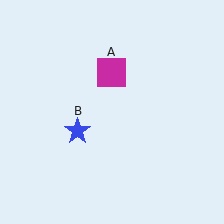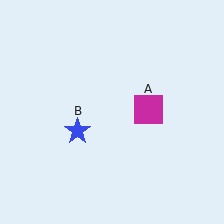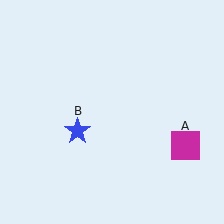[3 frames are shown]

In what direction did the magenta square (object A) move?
The magenta square (object A) moved down and to the right.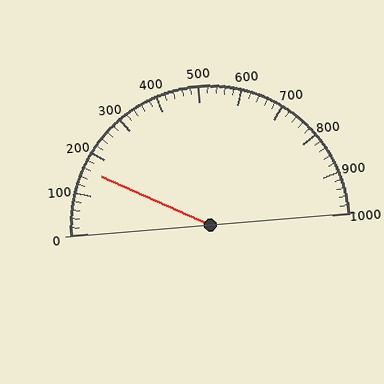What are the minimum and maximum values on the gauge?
The gauge ranges from 0 to 1000.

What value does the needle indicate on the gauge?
The needle indicates approximately 160.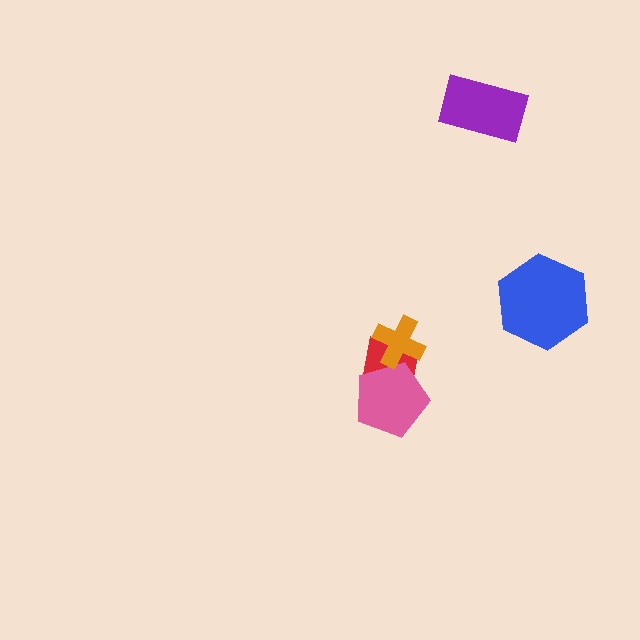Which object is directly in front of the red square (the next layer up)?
The pink pentagon is directly in front of the red square.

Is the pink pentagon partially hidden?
Yes, it is partially covered by another shape.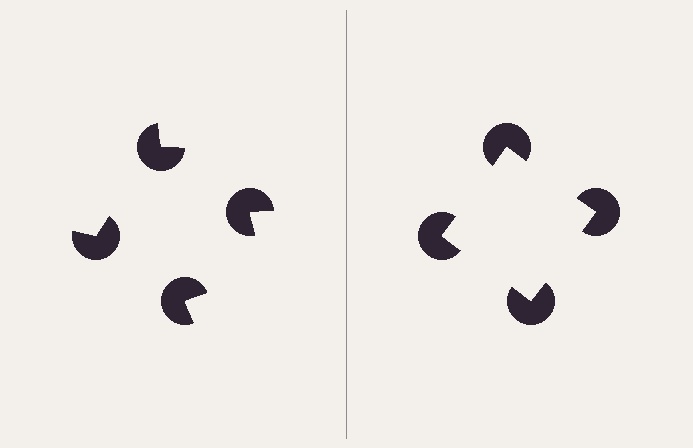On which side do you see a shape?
An illusory square appears on the right side. On the left side the wedge cuts are rotated, so no coherent shape forms.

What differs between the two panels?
The pac-man discs are positioned identically on both sides; only the wedge orientations differ. On the right they align to a square; on the left they are misaligned.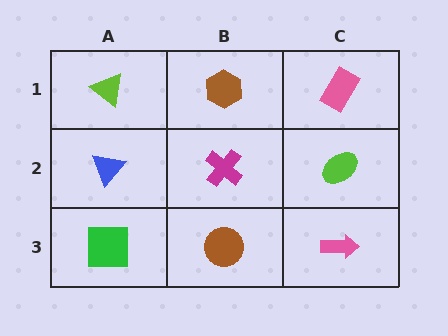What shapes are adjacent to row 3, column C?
A lime ellipse (row 2, column C), a brown circle (row 3, column B).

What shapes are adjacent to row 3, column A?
A blue triangle (row 2, column A), a brown circle (row 3, column B).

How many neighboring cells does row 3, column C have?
2.